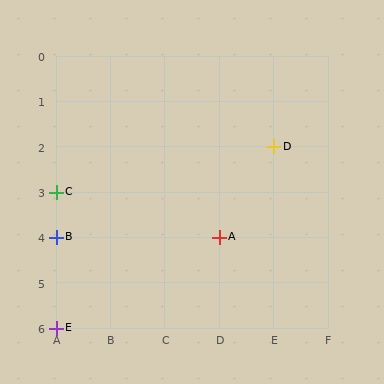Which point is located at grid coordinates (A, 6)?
Point E is at (A, 6).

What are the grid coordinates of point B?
Point B is at grid coordinates (A, 4).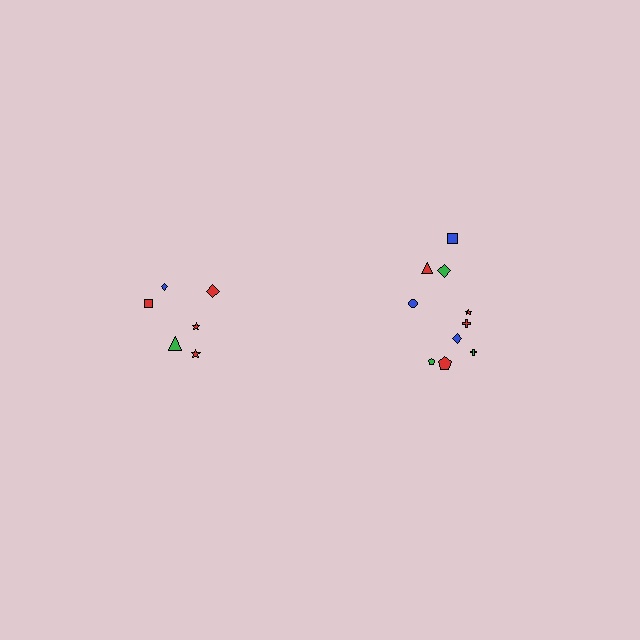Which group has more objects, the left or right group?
The right group.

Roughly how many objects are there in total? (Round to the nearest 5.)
Roughly 15 objects in total.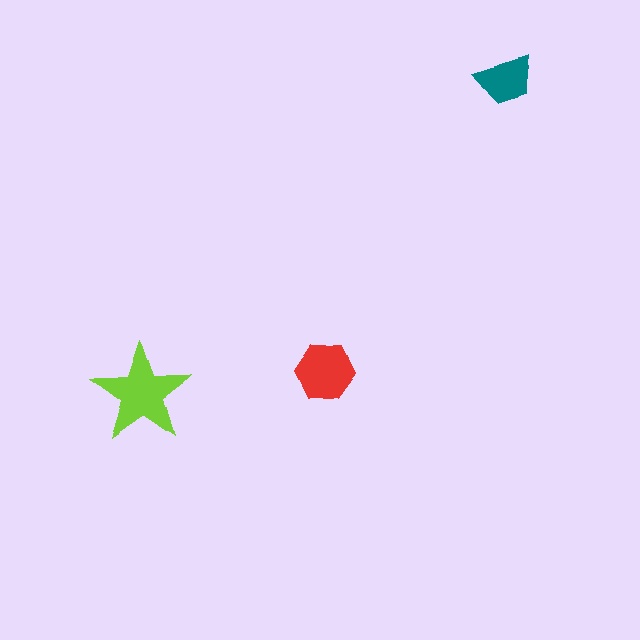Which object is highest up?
The teal trapezoid is topmost.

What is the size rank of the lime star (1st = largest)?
1st.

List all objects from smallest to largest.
The teal trapezoid, the red hexagon, the lime star.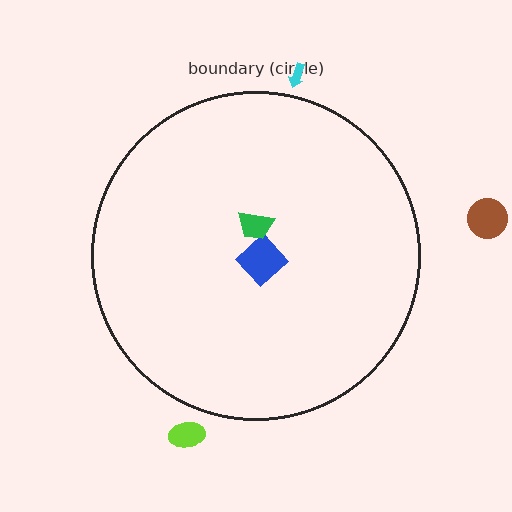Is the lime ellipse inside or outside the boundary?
Outside.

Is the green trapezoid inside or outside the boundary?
Inside.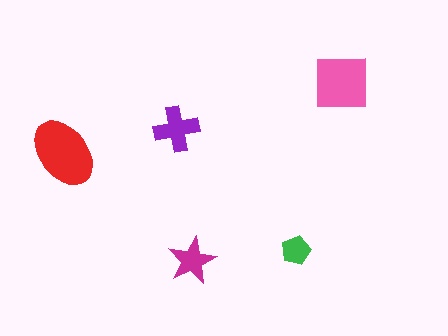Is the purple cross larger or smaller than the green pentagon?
Larger.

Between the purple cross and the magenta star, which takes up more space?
The purple cross.